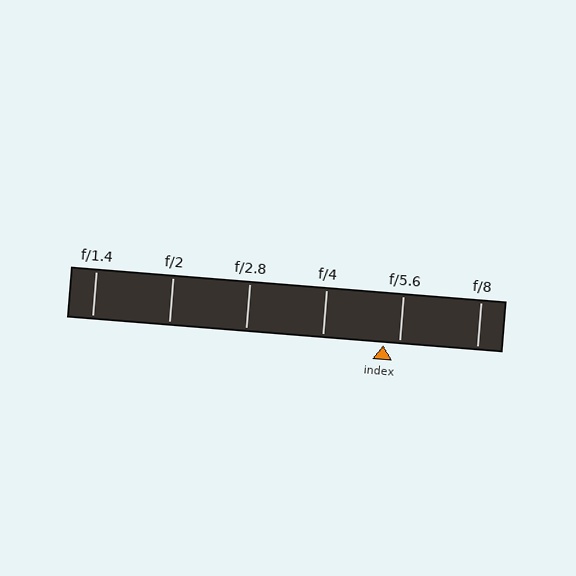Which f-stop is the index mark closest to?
The index mark is closest to f/5.6.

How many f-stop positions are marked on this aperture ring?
There are 6 f-stop positions marked.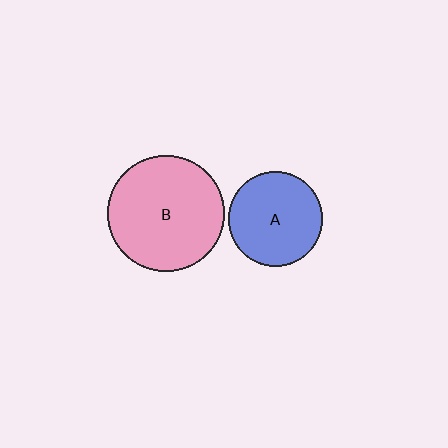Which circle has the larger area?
Circle B (pink).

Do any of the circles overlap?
No, none of the circles overlap.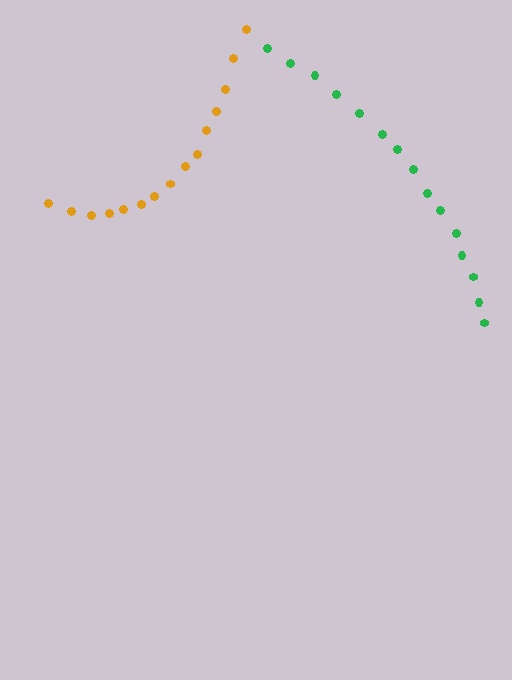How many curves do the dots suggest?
There are 2 distinct paths.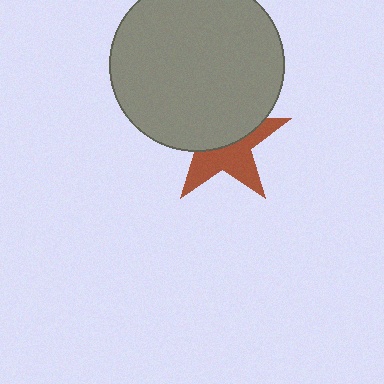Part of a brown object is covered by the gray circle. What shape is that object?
It is a star.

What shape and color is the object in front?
The object in front is a gray circle.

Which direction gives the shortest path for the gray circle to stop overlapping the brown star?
Moving up gives the shortest separation.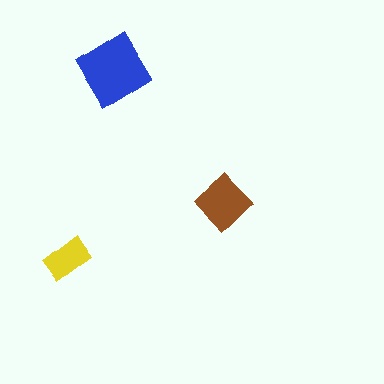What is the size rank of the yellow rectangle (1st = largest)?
3rd.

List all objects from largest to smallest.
The blue diamond, the brown diamond, the yellow rectangle.